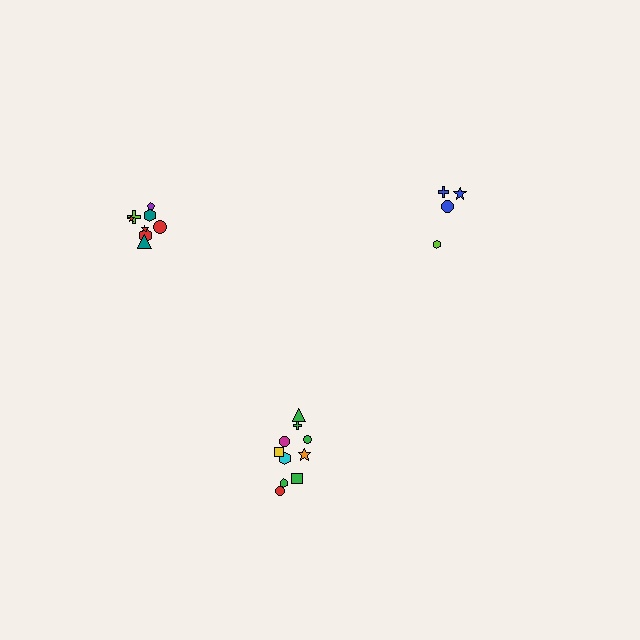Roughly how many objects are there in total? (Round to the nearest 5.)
Roughly 20 objects in total.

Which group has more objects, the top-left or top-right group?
The top-left group.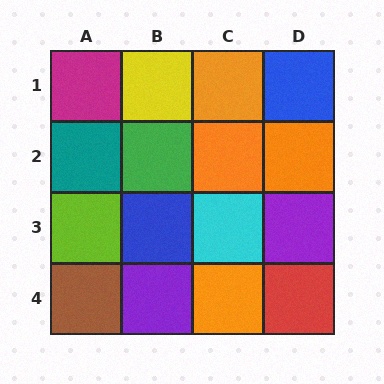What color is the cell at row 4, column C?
Orange.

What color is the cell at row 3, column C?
Cyan.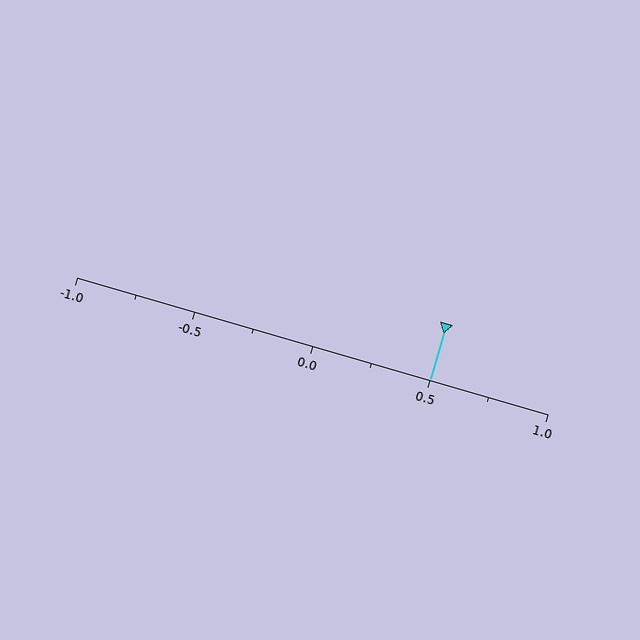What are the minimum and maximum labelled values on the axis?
The axis runs from -1.0 to 1.0.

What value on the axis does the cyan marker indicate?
The marker indicates approximately 0.5.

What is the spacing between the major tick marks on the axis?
The major ticks are spaced 0.5 apart.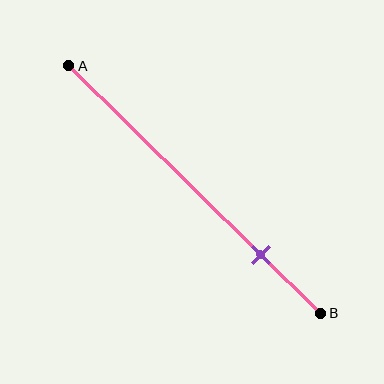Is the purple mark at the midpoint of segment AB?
No, the mark is at about 75% from A, not at the 50% midpoint.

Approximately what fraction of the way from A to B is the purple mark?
The purple mark is approximately 75% of the way from A to B.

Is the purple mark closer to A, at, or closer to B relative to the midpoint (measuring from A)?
The purple mark is closer to point B than the midpoint of segment AB.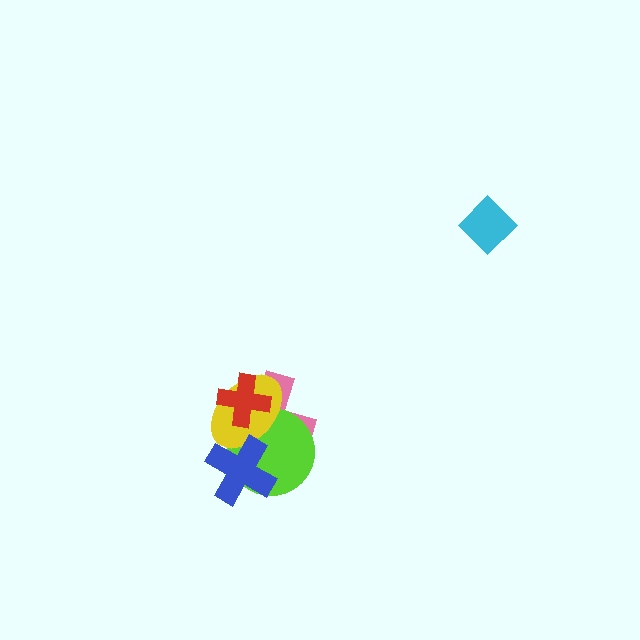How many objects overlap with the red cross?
3 objects overlap with the red cross.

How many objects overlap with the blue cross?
3 objects overlap with the blue cross.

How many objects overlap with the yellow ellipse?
4 objects overlap with the yellow ellipse.